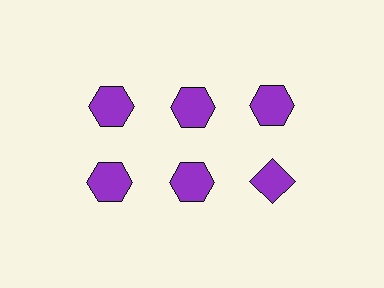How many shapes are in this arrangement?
There are 6 shapes arranged in a grid pattern.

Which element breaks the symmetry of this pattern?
The purple diamond in the second row, center column breaks the symmetry. All other shapes are purple hexagons.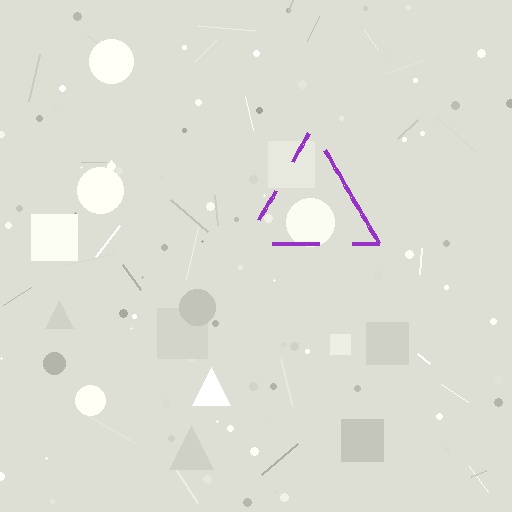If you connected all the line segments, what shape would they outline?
They would outline a triangle.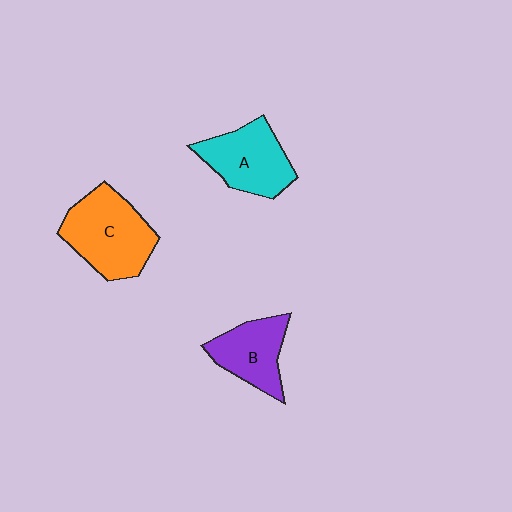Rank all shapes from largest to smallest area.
From largest to smallest: C (orange), A (cyan), B (purple).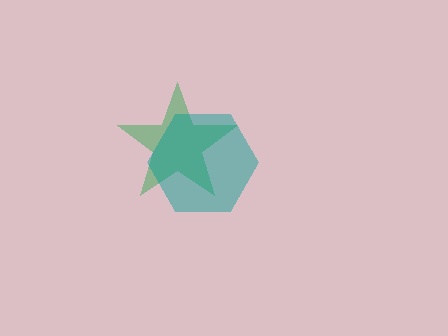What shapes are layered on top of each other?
The layered shapes are: a green star, a teal hexagon.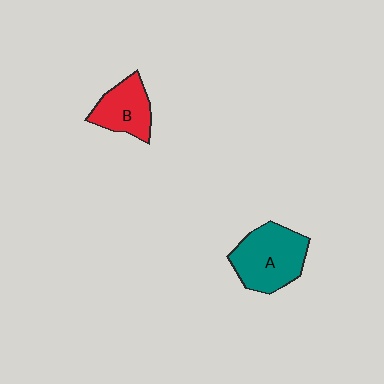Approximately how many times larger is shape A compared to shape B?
Approximately 1.5 times.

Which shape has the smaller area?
Shape B (red).